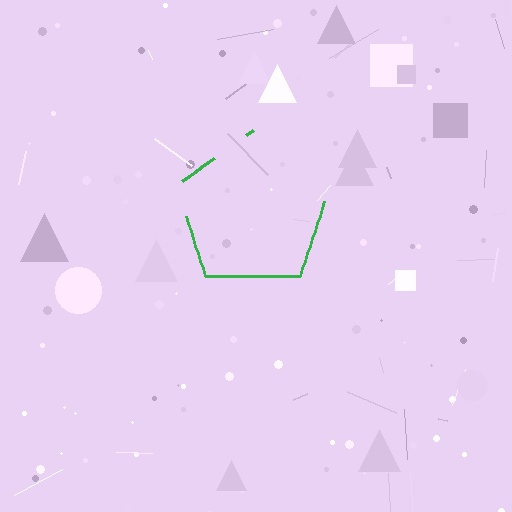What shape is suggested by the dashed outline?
The dashed outline suggests a pentagon.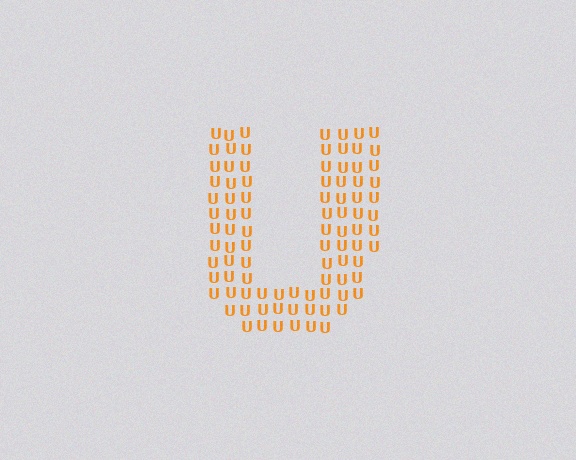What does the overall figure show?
The overall figure shows the letter U.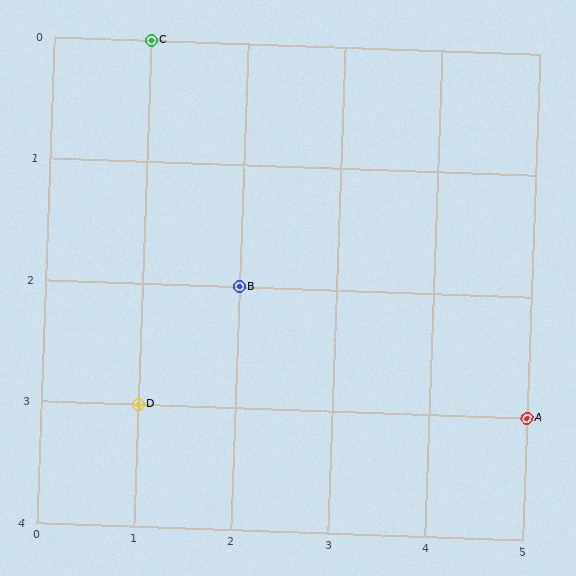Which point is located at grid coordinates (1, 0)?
Point C is at (1, 0).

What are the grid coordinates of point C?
Point C is at grid coordinates (1, 0).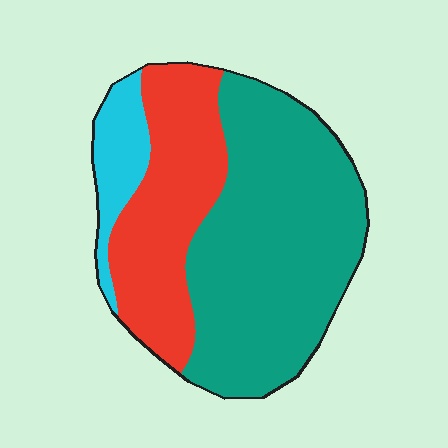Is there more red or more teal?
Teal.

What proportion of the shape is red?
Red covers about 30% of the shape.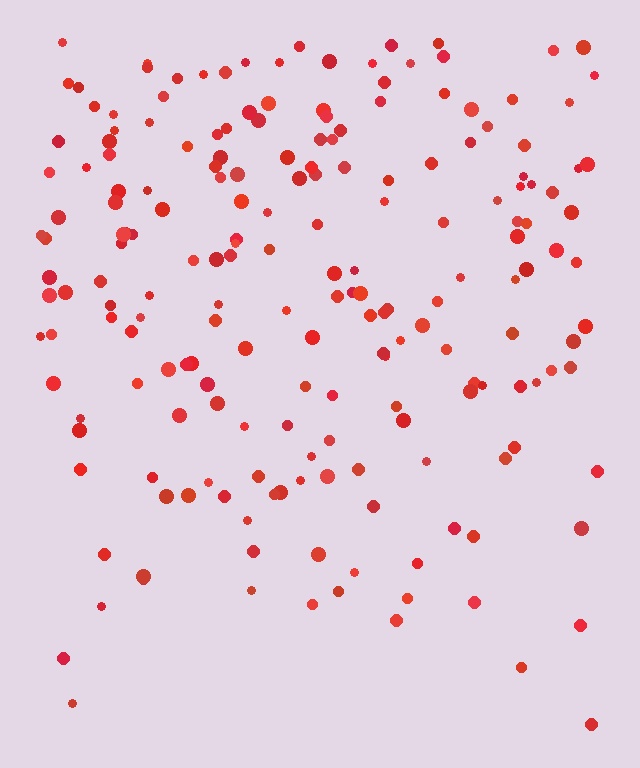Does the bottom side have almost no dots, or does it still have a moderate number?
Still a moderate number, just noticeably fewer than the top.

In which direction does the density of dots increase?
From bottom to top, with the top side densest.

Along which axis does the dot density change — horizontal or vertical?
Vertical.